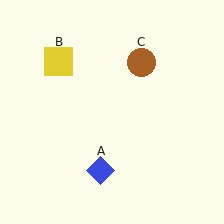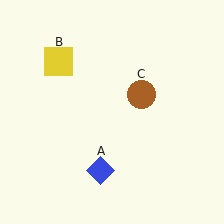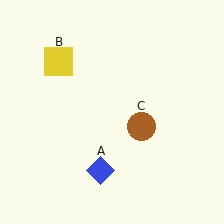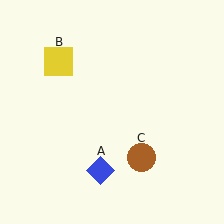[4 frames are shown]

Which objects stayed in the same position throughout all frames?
Blue diamond (object A) and yellow square (object B) remained stationary.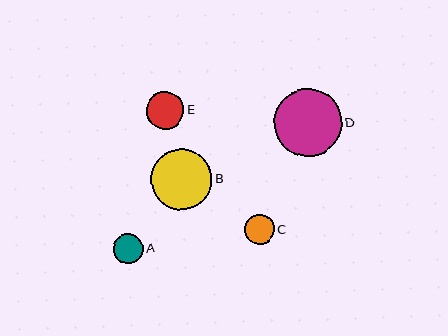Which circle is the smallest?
Circle A is the smallest with a size of approximately 30 pixels.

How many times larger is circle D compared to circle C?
Circle D is approximately 2.3 times the size of circle C.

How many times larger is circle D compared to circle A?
Circle D is approximately 2.3 times the size of circle A.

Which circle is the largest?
Circle D is the largest with a size of approximately 68 pixels.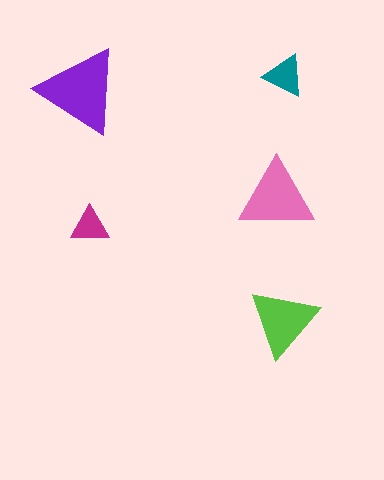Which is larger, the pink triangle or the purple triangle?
The purple one.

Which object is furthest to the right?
The teal triangle is rightmost.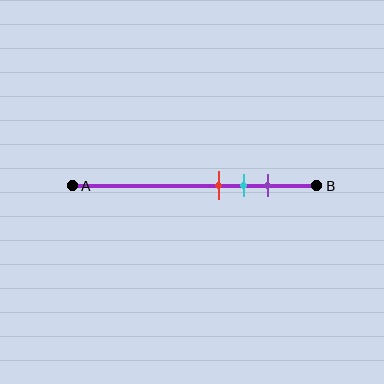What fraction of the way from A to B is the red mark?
The red mark is approximately 60% (0.6) of the way from A to B.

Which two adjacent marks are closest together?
The red and cyan marks are the closest adjacent pair.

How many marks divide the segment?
There are 3 marks dividing the segment.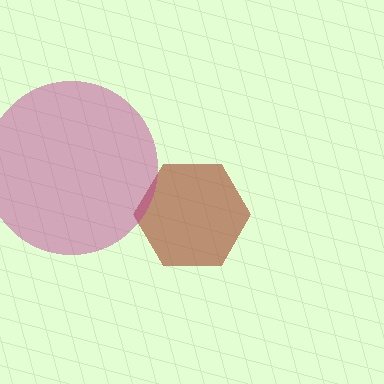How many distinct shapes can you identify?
There are 2 distinct shapes: a brown hexagon, a magenta circle.